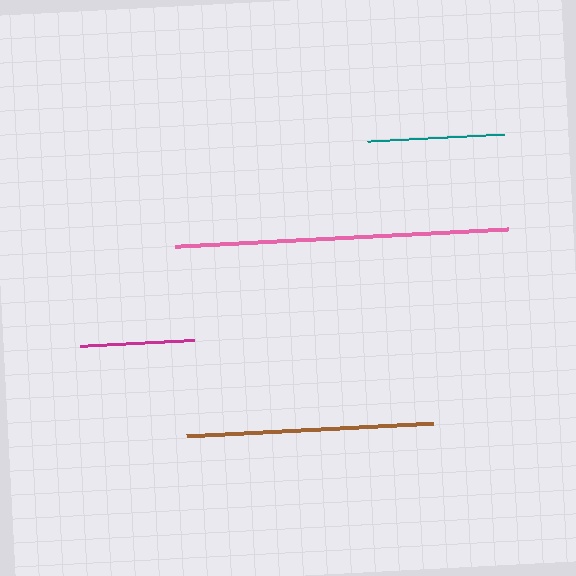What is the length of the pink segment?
The pink segment is approximately 334 pixels long.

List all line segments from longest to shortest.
From longest to shortest: pink, brown, teal, magenta.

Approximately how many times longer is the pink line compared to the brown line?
The pink line is approximately 1.4 times the length of the brown line.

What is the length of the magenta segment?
The magenta segment is approximately 113 pixels long.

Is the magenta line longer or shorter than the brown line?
The brown line is longer than the magenta line.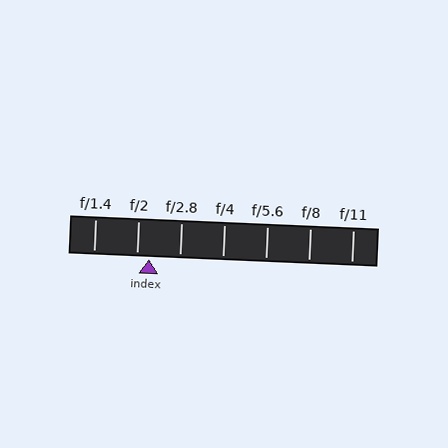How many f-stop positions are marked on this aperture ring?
There are 7 f-stop positions marked.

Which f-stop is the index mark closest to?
The index mark is closest to f/2.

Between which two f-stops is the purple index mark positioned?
The index mark is between f/2 and f/2.8.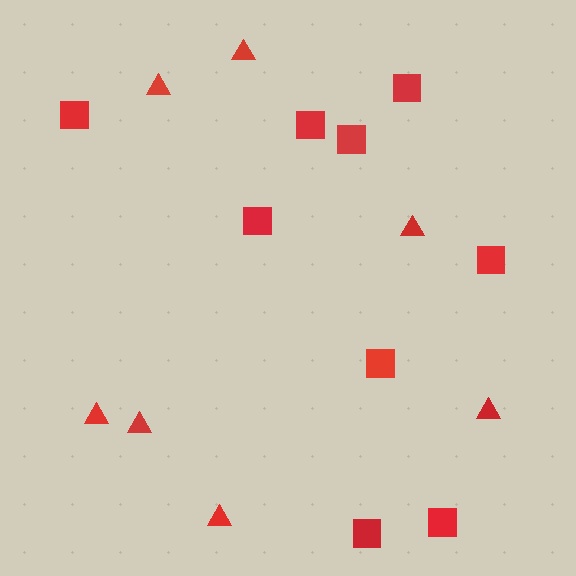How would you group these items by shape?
There are 2 groups: one group of squares (9) and one group of triangles (7).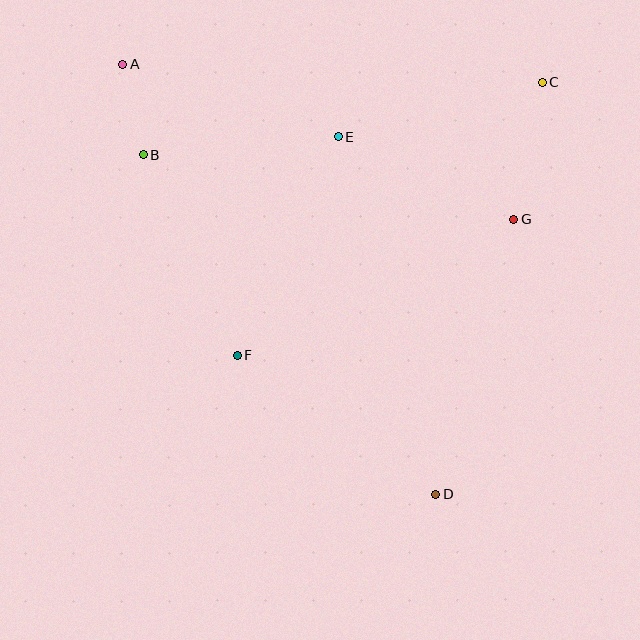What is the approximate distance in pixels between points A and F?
The distance between A and F is approximately 313 pixels.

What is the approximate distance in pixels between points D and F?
The distance between D and F is approximately 242 pixels.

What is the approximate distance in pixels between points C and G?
The distance between C and G is approximately 140 pixels.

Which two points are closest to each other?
Points A and B are closest to each other.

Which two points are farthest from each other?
Points A and D are farthest from each other.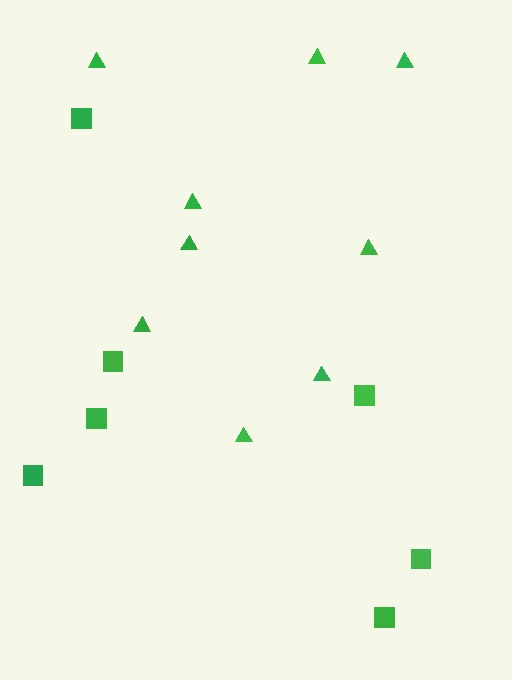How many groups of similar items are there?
There are 2 groups: one group of squares (7) and one group of triangles (9).